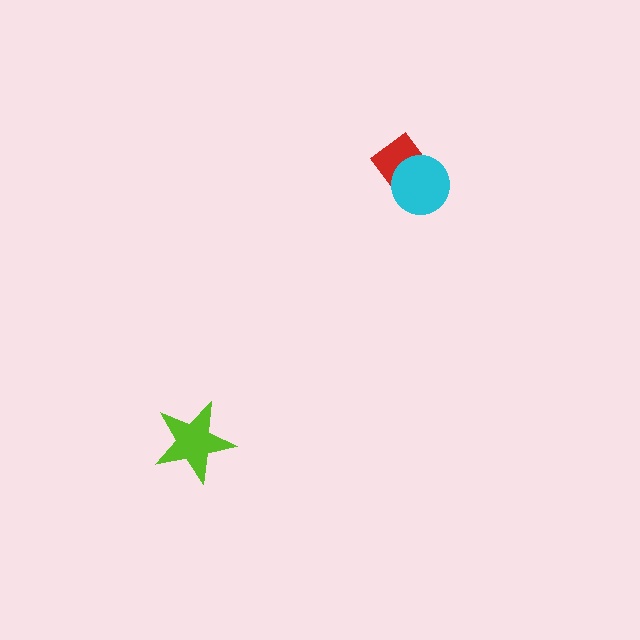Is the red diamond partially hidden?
Yes, it is partially covered by another shape.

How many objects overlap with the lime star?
0 objects overlap with the lime star.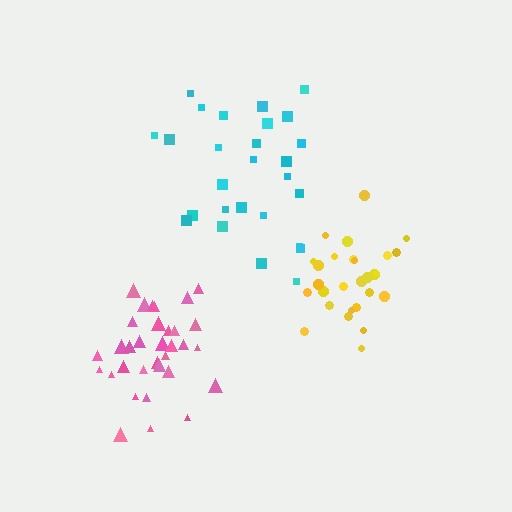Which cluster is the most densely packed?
Yellow.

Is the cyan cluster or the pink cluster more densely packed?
Pink.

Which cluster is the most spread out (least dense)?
Cyan.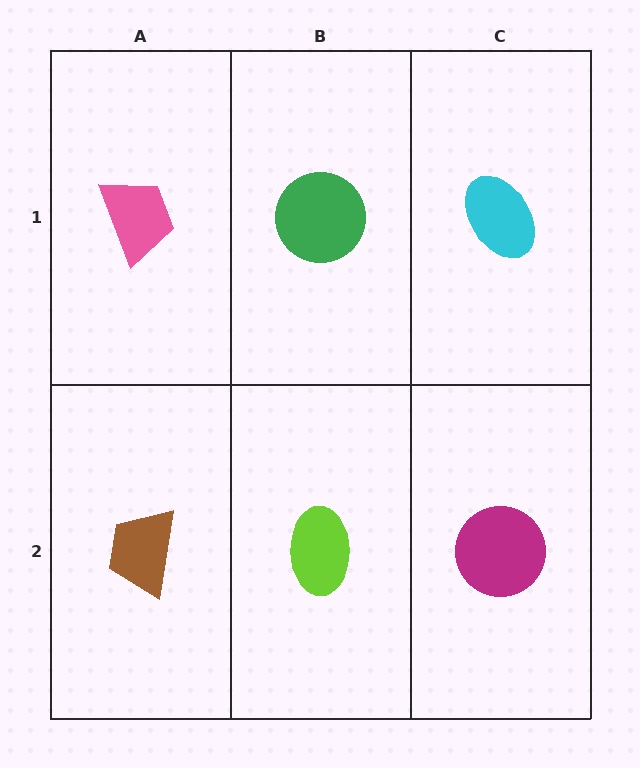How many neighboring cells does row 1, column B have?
3.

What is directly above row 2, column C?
A cyan ellipse.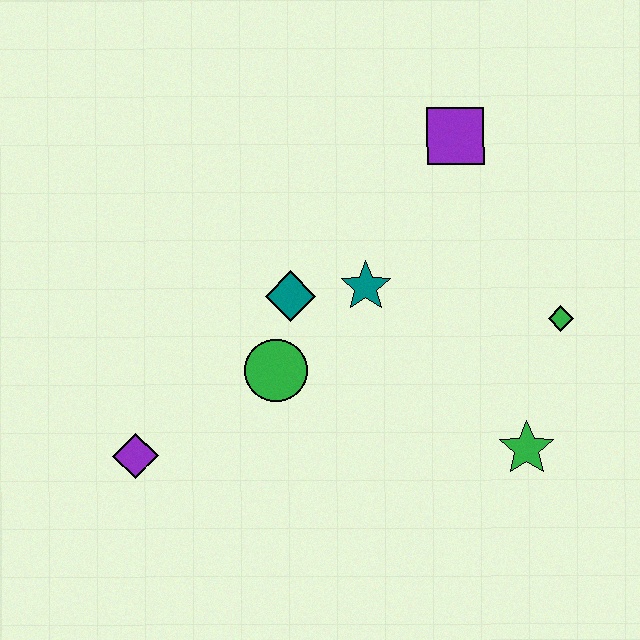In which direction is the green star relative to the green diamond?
The green star is below the green diamond.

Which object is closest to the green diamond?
The green star is closest to the green diamond.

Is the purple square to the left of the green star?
Yes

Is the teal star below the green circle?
No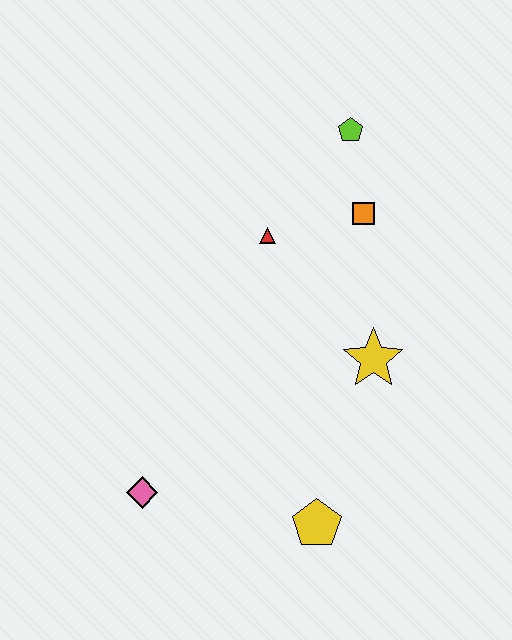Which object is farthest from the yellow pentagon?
The lime pentagon is farthest from the yellow pentagon.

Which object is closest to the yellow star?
The orange square is closest to the yellow star.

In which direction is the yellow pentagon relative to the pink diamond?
The yellow pentagon is to the right of the pink diamond.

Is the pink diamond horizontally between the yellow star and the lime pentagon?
No